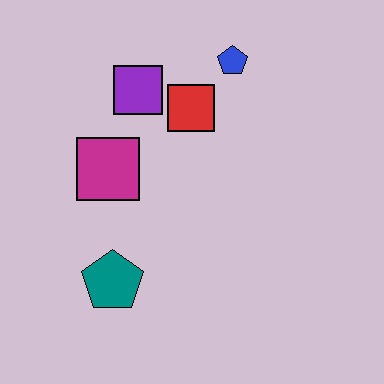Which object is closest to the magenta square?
The purple square is closest to the magenta square.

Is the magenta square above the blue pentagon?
No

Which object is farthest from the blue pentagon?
The teal pentagon is farthest from the blue pentagon.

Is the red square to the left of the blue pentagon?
Yes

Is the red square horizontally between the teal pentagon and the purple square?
No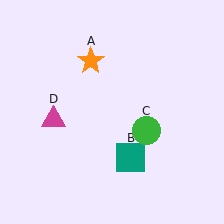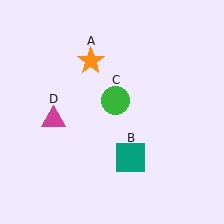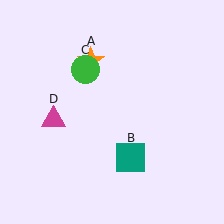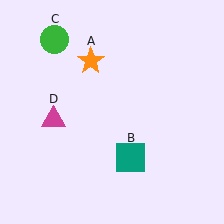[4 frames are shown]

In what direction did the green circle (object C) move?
The green circle (object C) moved up and to the left.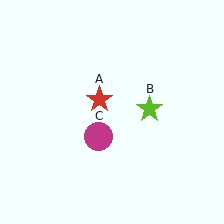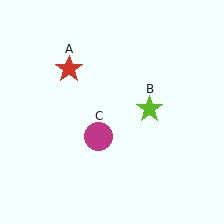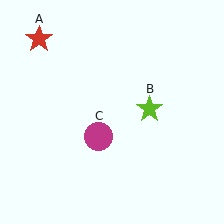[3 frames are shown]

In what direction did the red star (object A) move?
The red star (object A) moved up and to the left.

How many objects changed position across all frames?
1 object changed position: red star (object A).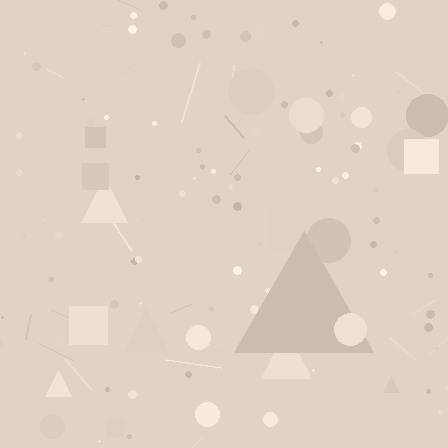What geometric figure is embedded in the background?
A triangle is embedded in the background.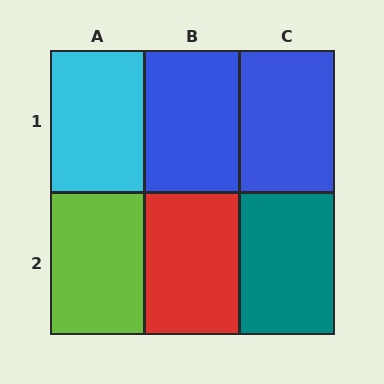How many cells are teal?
1 cell is teal.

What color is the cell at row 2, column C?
Teal.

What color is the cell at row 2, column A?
Lime.